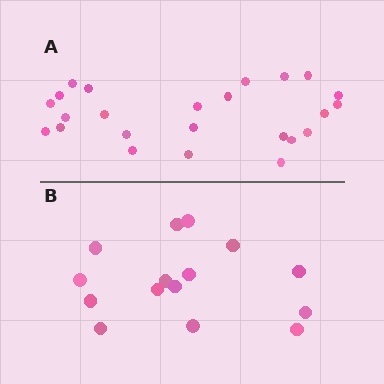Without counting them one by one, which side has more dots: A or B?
Region A (the top region) has more dots.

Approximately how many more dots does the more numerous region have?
Region A has roughly 8 or so more dots than region B.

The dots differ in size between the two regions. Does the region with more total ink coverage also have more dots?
No. Region B has more total ink coverage because its dots are larger, but region A actually contains more individual dots. Total area can be misleading — the number of items is what matters here.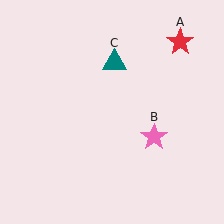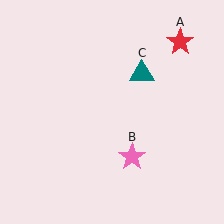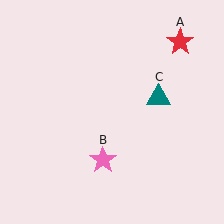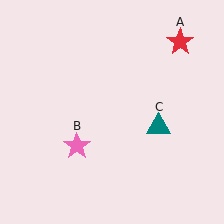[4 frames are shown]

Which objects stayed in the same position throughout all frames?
Red star (object A) remained stationary.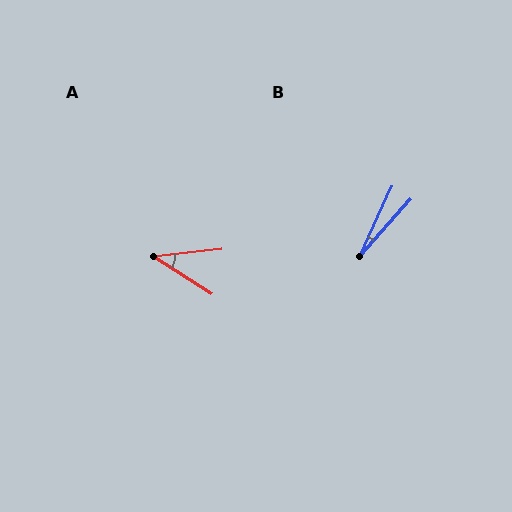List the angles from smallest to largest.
B (17°), A (39°).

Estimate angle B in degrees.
Approximately 17 degrees.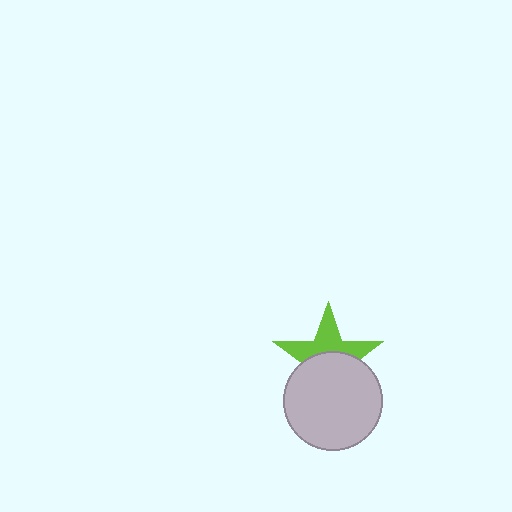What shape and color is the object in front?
The object in front is a light gray circle.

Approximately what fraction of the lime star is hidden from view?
Roughly 54% of the lime star is hidden behind the light gray circle.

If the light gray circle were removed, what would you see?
You would see the complete lime star.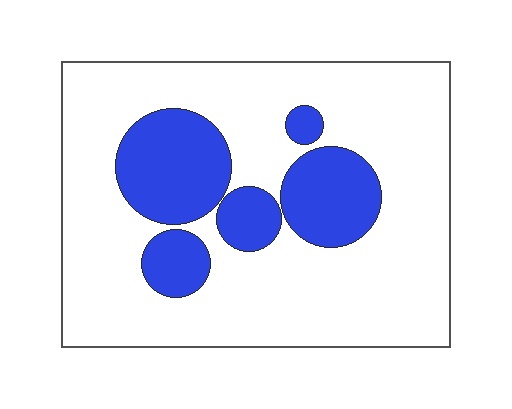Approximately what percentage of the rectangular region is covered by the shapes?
Approximately 25%.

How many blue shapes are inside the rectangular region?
5.